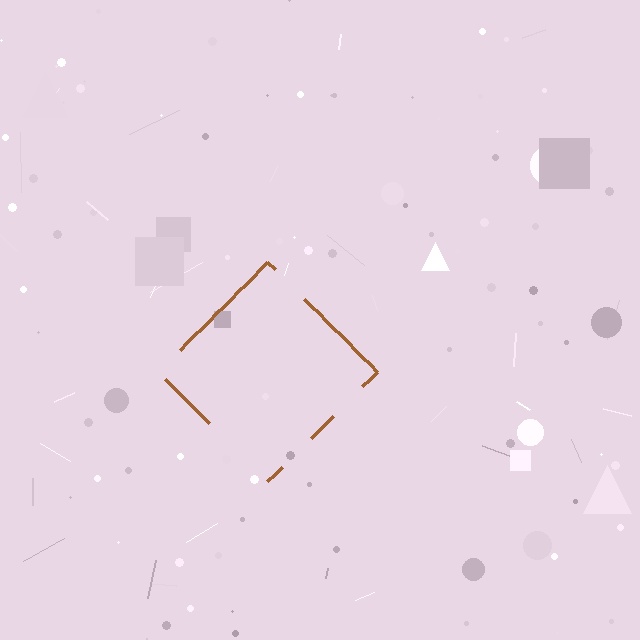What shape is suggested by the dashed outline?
The dashed outline suggests a diamond.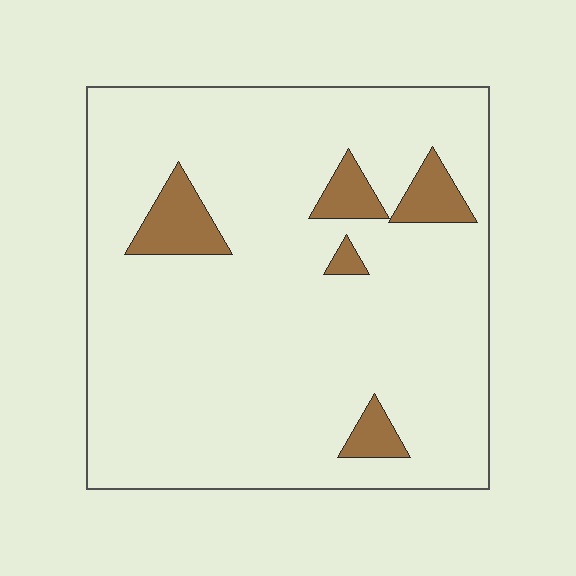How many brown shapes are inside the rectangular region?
5.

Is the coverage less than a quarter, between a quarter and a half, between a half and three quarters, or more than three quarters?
Less than a quarter.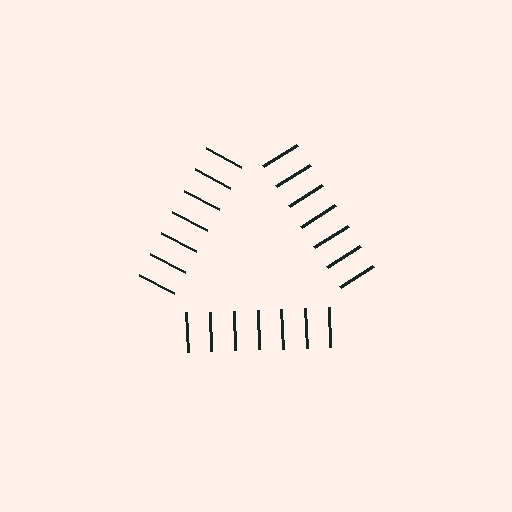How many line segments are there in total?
21 — 7 along each of the 3 edges.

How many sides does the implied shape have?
3 sides — the line-ends trace a triangle.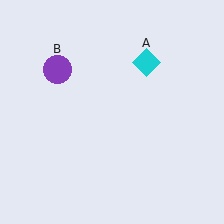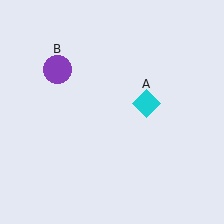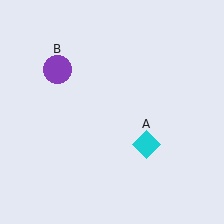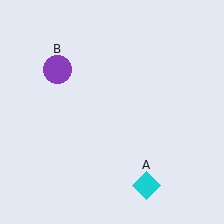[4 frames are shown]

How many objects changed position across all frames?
1 object changed position: cyan diamond (object A).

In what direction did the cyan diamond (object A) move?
The cyan diamond (object A) moved down.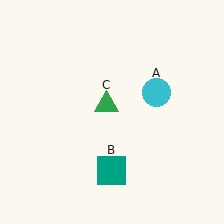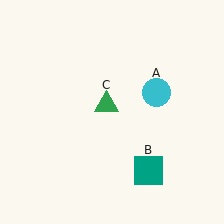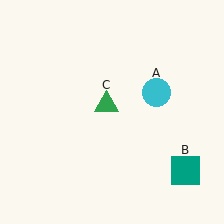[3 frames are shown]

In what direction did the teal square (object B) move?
The teal square (object B) moved right.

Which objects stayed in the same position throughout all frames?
Cyan circle (object A) and green triangle (object C) remained stationary.